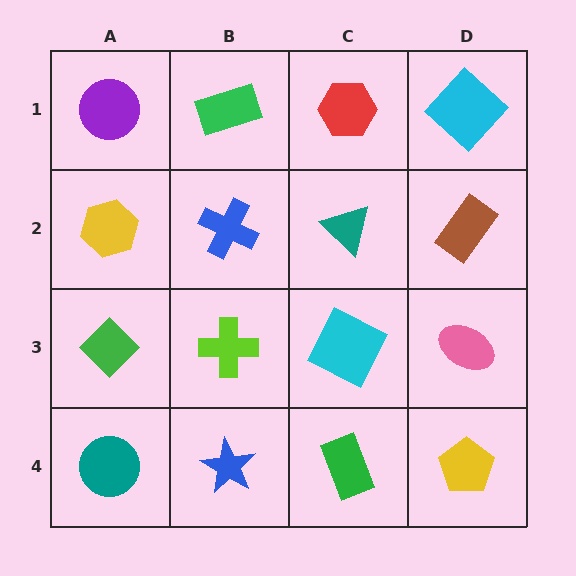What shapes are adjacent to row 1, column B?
A blue cross (row 2, column B), a purple circle (row 1, column A), a red hexagon (row 1, column C).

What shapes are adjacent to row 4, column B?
A lime cross (row 3, column B), a teal circle (row 4, column A), a green rectangle (row 4, column C).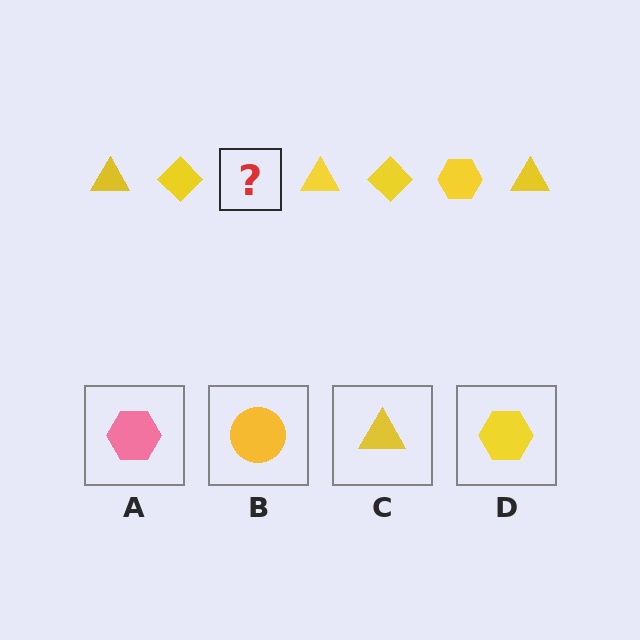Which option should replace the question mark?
Option D.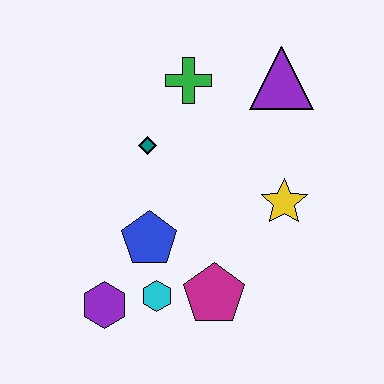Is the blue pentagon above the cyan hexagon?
Yes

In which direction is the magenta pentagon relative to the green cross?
The magenta pentagon is below the green cross.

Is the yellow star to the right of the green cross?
Yes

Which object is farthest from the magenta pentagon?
The purple triangle is farthest from the magenta pentagon.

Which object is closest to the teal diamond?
The green cross is closest to the teal diamond.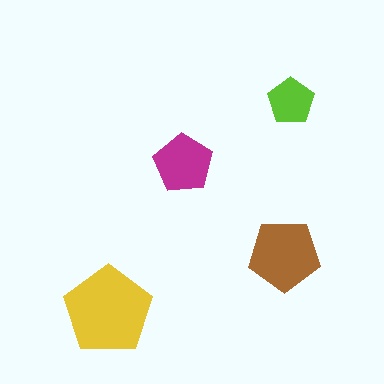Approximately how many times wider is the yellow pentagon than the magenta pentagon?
About 1.5 times wider.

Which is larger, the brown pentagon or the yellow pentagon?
The yellow one.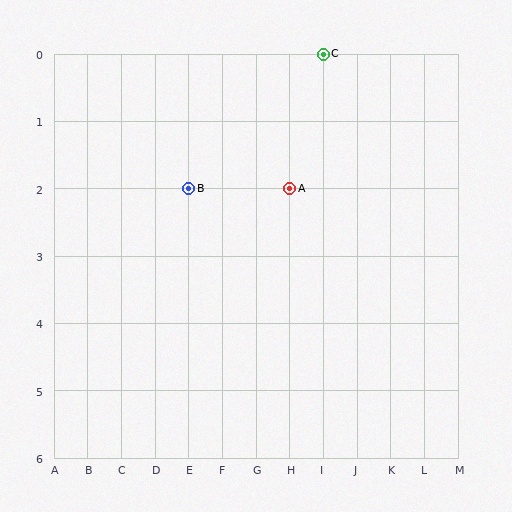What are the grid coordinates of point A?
Point A is at grid coordinates (H, 2).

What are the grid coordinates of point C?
Point C is at grid coordinates (I, 0).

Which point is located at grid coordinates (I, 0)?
Point C is at (I, 0).